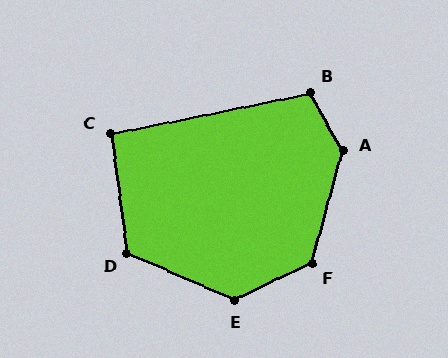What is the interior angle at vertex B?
Approximately 108 degrees (obtuse).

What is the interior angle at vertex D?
Approximately 122 degrees (obtuse).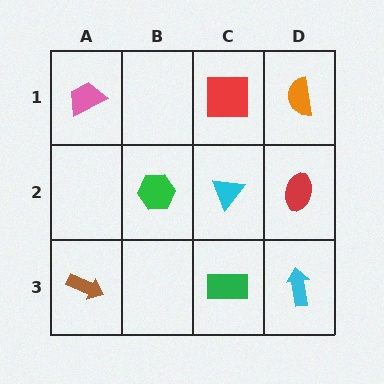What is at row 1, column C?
A red square.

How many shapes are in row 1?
3 shapes.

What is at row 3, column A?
A brown arrow.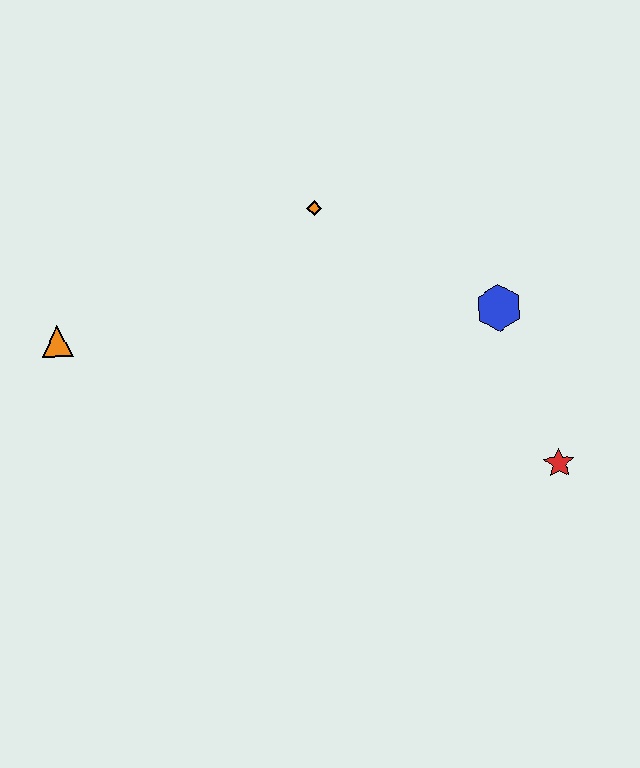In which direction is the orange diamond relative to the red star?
The orange diamond is above the red star.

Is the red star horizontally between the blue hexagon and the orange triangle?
No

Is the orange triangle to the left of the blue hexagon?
Yes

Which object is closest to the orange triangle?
The orange diamond is closest to the orange triangle.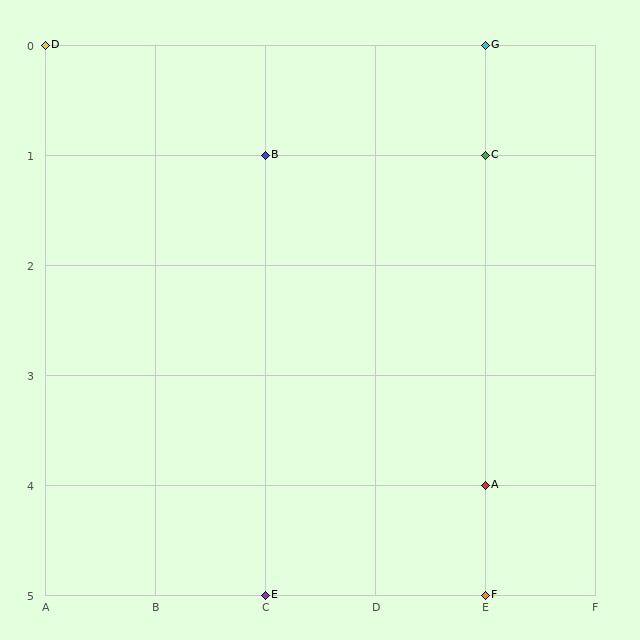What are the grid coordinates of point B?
Point B is at grid coordinates (C, 1).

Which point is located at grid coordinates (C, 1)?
Point B is at (C, 1).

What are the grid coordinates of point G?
Point G is at grid coordinates (E, 0).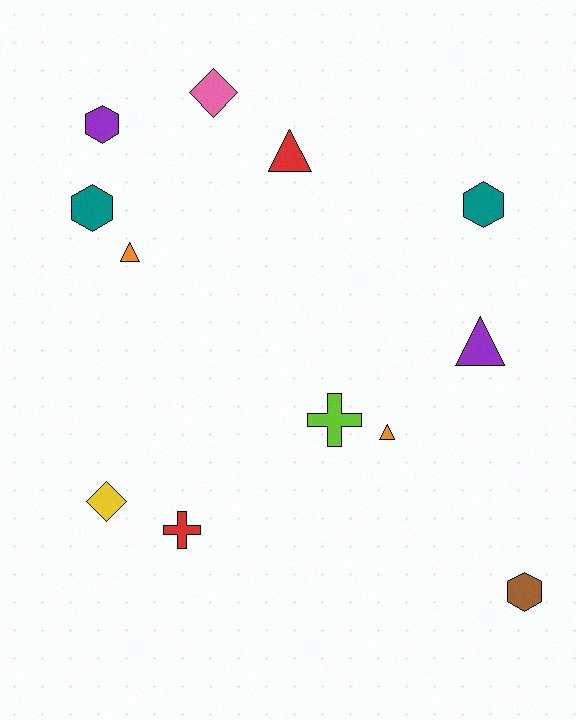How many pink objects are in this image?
There is 1 pink object.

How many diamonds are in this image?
There are 2 diamonds.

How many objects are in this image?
There are 12 objects.